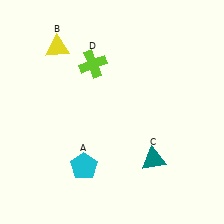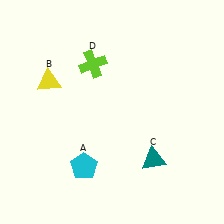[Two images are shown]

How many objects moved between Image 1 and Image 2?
1 object moved between the two images.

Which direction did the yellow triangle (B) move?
The yellow triangle (B) moved down.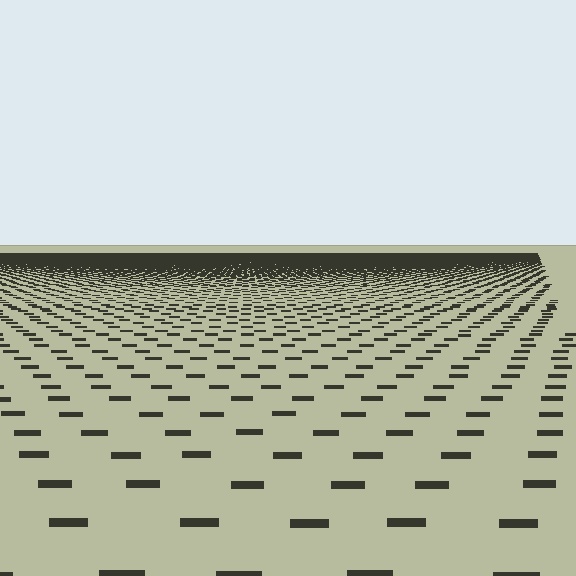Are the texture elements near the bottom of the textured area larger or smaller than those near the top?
Larger. Near the bottom, elements are closer to the viewer and appear at a bigger on-screen size.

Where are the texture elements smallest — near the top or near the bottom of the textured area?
Near the top.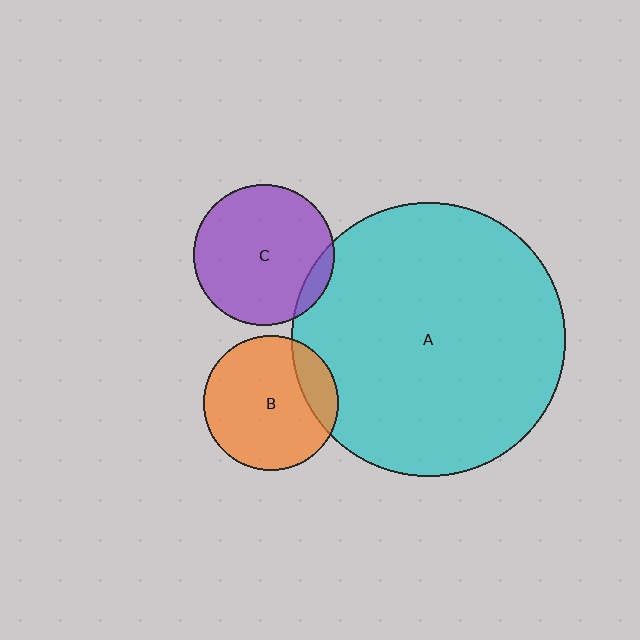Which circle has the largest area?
Circle A (cyan).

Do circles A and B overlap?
Yes.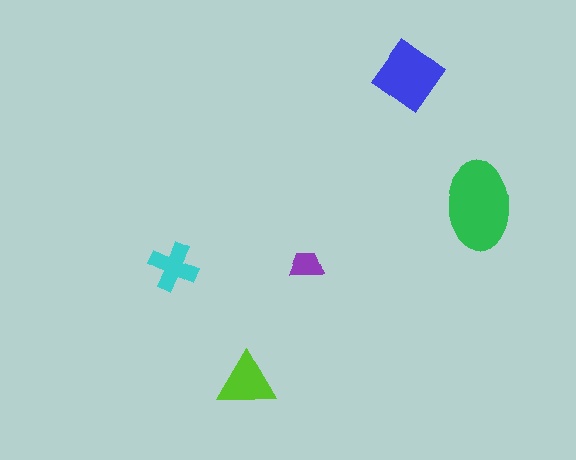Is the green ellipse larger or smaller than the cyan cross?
Larger.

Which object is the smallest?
The purple trapezoid.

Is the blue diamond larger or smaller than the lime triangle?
Larger.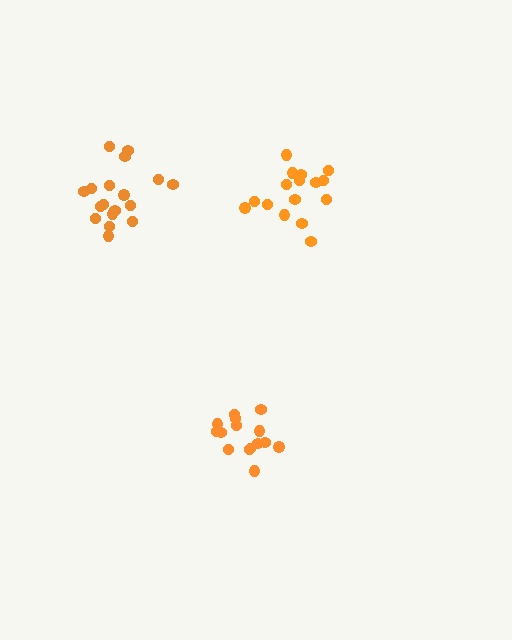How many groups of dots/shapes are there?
There are 3 groups.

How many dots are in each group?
Group 1: 16 dots, Group 2: 18 dots, Group 3: 15 dots (49 total).